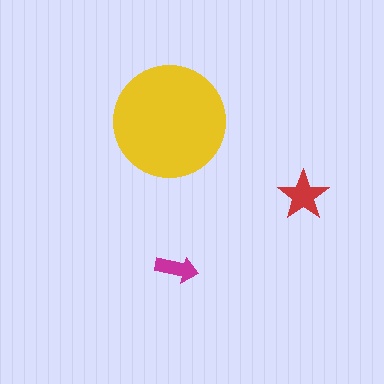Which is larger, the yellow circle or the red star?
The yellow circle.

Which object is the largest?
The yellow circle.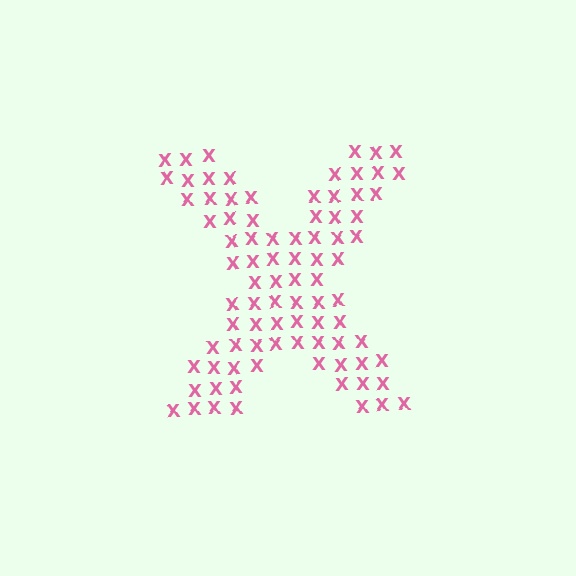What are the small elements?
The small elements are letter X's.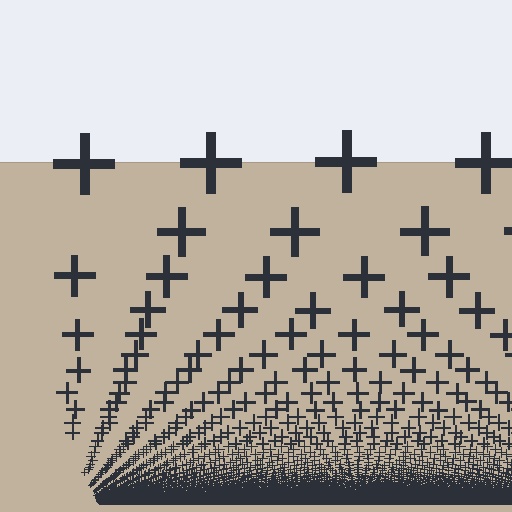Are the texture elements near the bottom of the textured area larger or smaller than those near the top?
Smaller. The gradient is inverted — elements near the bottom are smaller and denser.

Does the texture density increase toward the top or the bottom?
Density increases toward the bottom.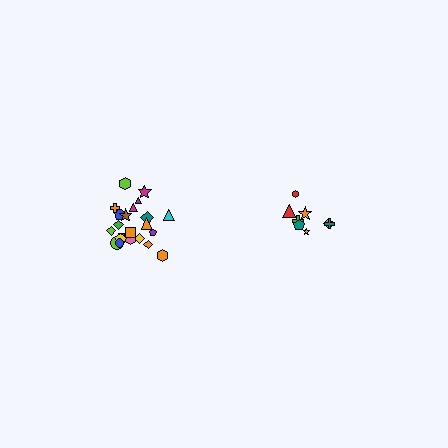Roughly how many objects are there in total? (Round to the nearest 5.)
Roughly 30 objects in total.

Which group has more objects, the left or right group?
The left group.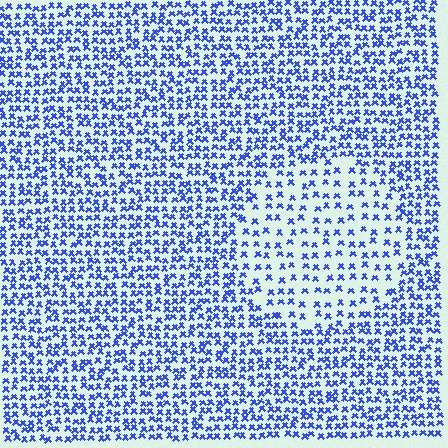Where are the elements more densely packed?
The elements are more densely packed outside the circle boundary.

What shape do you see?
I see a circle.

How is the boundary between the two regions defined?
The boundary is defined by a change in element density (approximately 2.0x ratio). All elements are the same color, size, and shape.